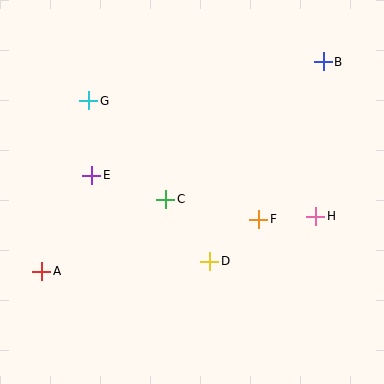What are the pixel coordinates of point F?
Point F is at (259, 219).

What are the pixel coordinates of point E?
Point E is at (92, 175).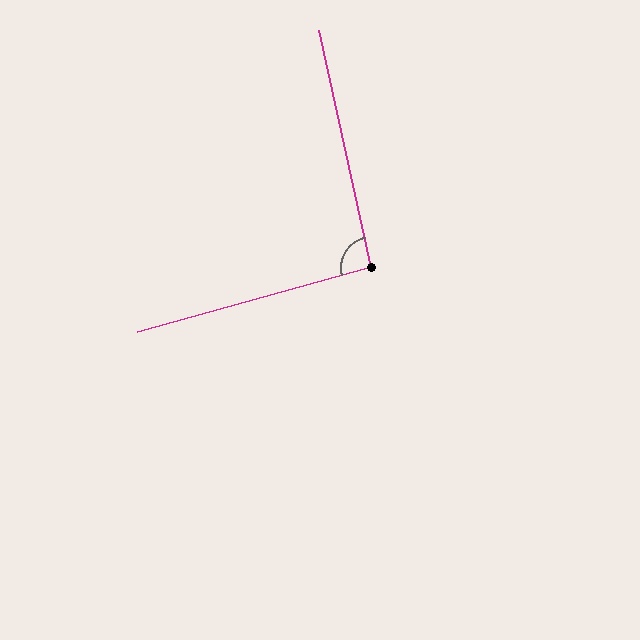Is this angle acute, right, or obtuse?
It is approximately a right angle.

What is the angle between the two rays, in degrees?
Approximately 93 degrees.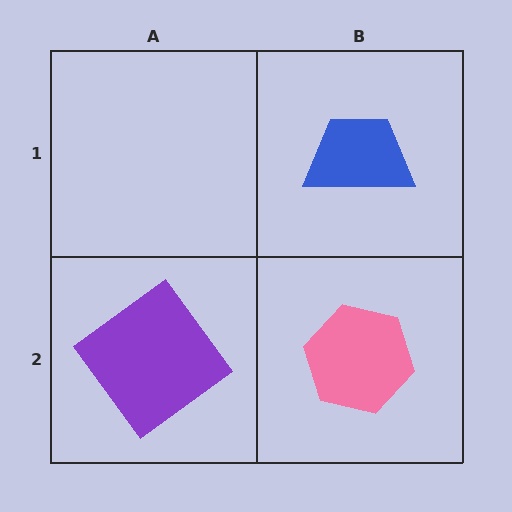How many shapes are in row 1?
1 shape.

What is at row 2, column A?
A purple diamond.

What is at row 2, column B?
A pink hexagon.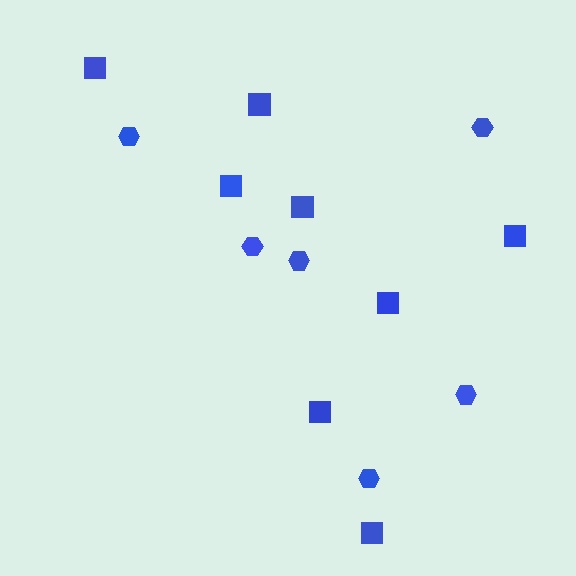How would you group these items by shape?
There are 2 groups: one group of hexagons (6) and one group of squares (8).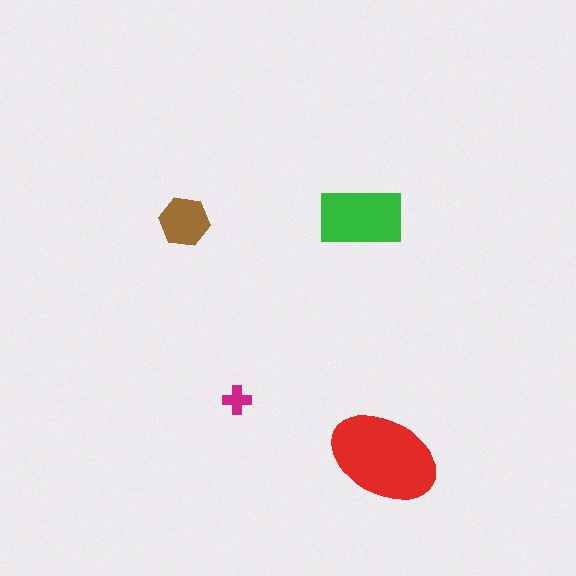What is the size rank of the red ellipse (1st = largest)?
1st.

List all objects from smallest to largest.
The magenta cross, the brown hexagon, the green rectangle, the red ellipse.